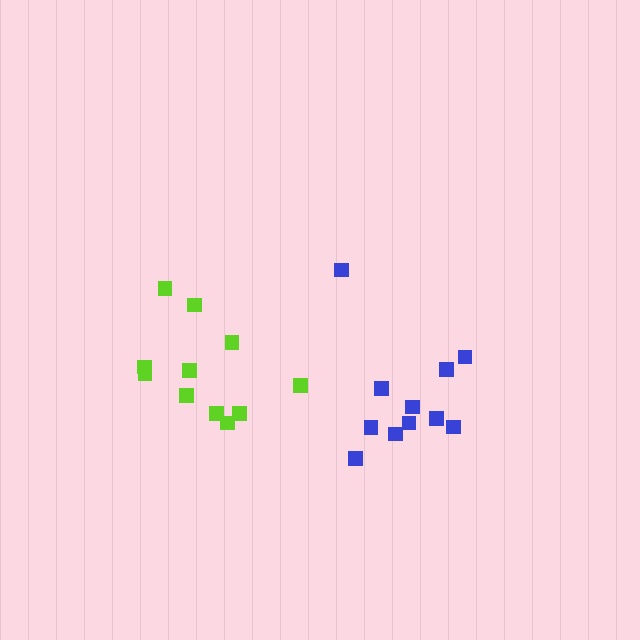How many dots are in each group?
Group 1: 11 dots, Group 2: 11 dots (22 total).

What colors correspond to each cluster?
The clusters are colored: blue, lime.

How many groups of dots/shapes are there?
There are 2 groups.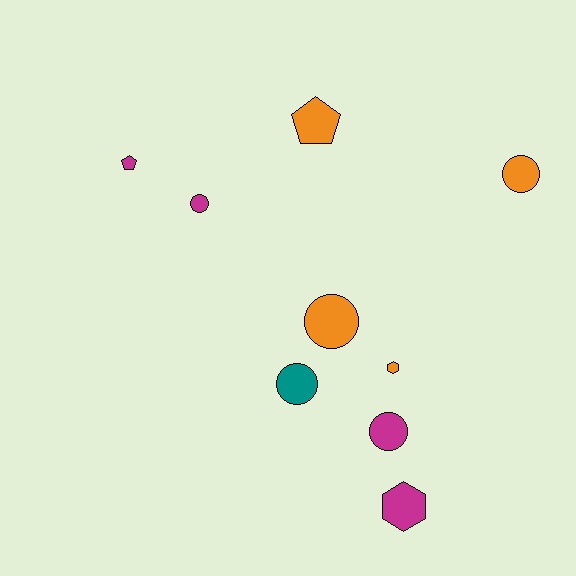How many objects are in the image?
There are 9 objects.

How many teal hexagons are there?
There are no teal hexagons.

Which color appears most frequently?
Orange, with 4 objects.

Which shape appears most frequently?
Circle, with 5 objects.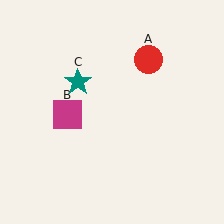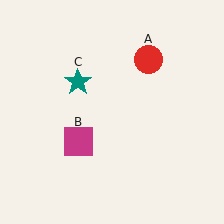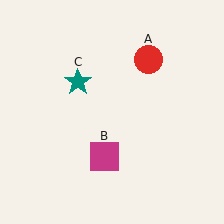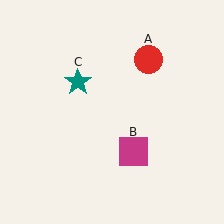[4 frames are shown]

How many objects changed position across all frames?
1 object changed position: magenta square (object B).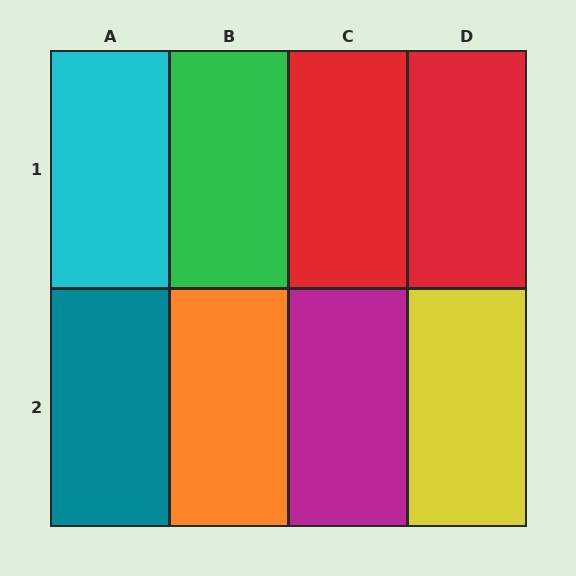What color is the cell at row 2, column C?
Magenta.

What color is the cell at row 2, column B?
Orange.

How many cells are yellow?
1 cell is yellow.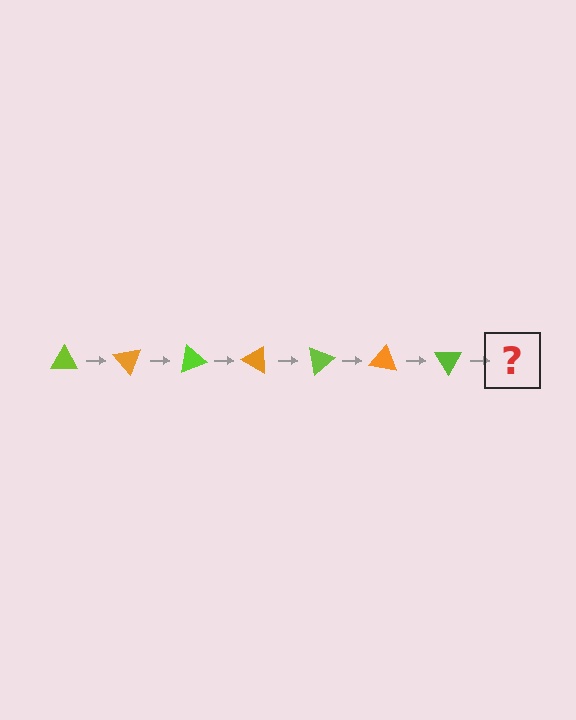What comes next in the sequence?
The next element should be an orange triangle, rotated 350 degrees from the start.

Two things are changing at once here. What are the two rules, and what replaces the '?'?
The two rules are that it rotates 50 degrees each step and the color cycles through lime and orange. The '?' should be an orange triangle, rotated 350 degrees from the start.